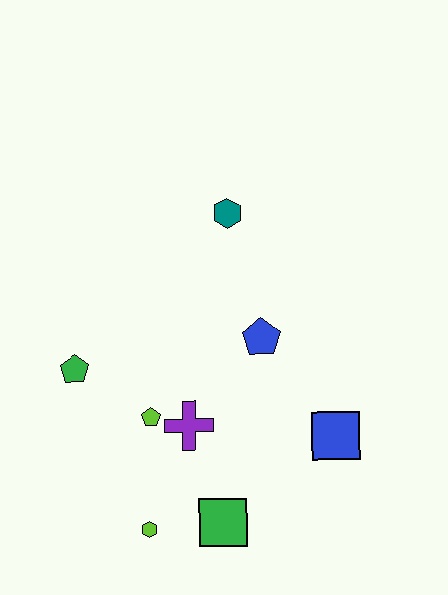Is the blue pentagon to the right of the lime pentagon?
Yes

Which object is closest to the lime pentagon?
The purple cross is closest to the lime pentagon.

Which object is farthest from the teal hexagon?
The lime hexagon is farthest from the teal hexagon.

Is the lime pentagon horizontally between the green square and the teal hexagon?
No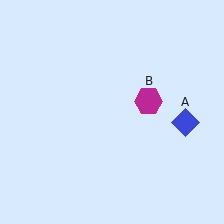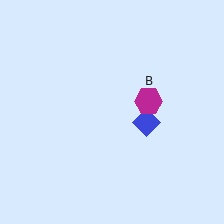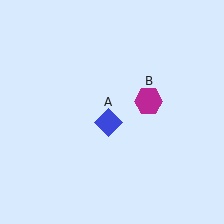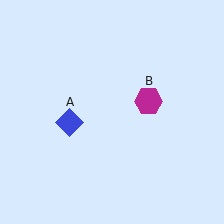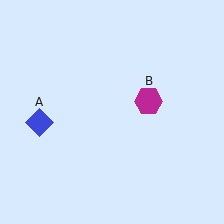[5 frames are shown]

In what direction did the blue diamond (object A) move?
The blue diamond (object A) moved left.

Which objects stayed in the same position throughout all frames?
Magenta hexagon (object B) remained stationary.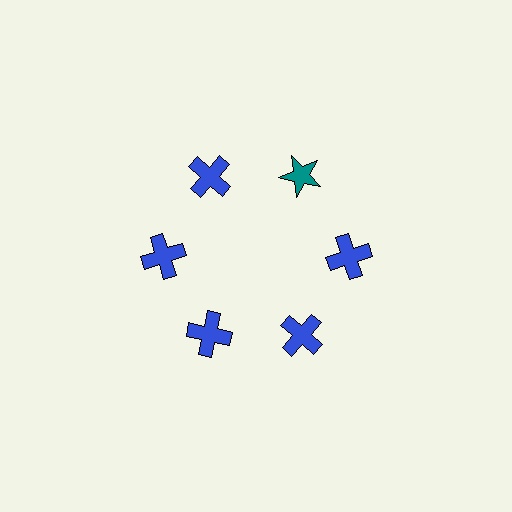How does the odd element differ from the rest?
It differs in both color (teal instead of blue) and shape (star instead of cross).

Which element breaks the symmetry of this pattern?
The teal star at roughly the 1 o'clock position breaks the symmetry. All other shapes are blue crosses.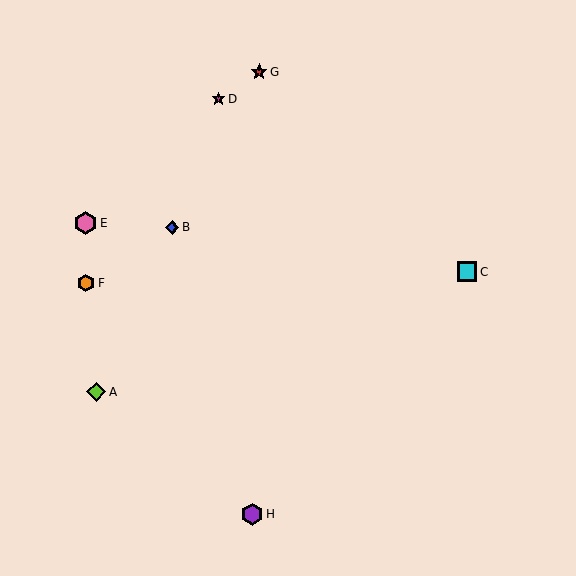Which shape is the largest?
The pink hexagon (labeled E) is the largest.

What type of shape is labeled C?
Shape C is a cyan square.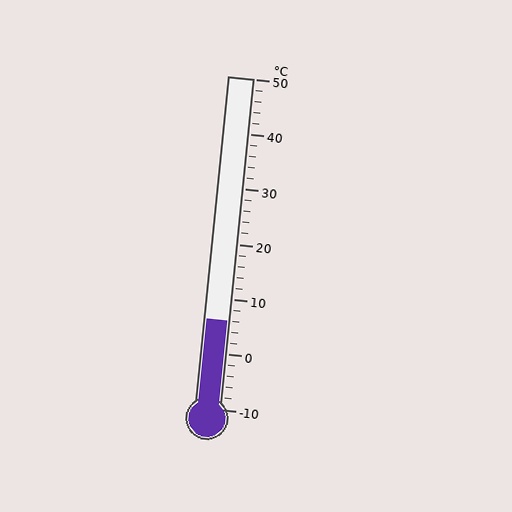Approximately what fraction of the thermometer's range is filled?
The thermometer is filled to approximately 25% of its range.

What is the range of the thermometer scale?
The thermometer scale ranges from -10°C to 50°C.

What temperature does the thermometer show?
The thermometer shows approximately 6°C.